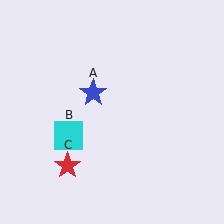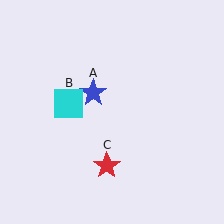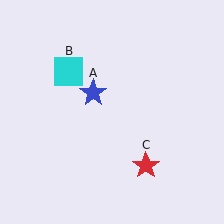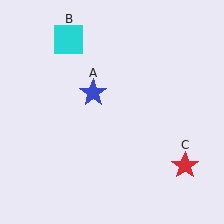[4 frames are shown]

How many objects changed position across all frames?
2 objects changed position: cyan square (object B), red star (object C).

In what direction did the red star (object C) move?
The red star (object C) moved right.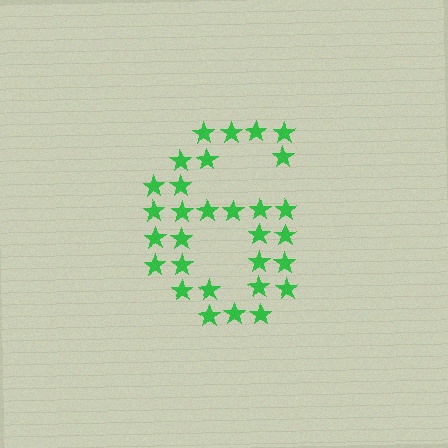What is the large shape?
The large shape is the digit 6.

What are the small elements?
The small elements are stars.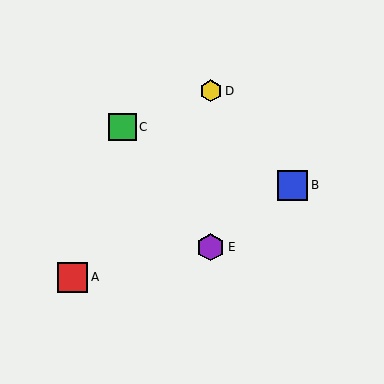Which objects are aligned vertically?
Objects D, E are aligned vertically.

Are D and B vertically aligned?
No, D is at x≈211 and B is at x≈293.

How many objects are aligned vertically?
2 objects (D, E) are aligned vertically.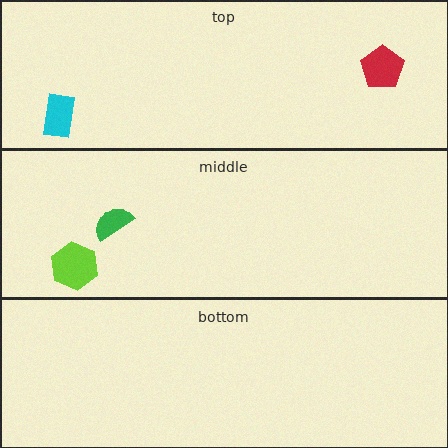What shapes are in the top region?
The cyan rectangle, the red pentagon.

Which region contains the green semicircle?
The middle region.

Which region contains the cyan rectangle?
The top region.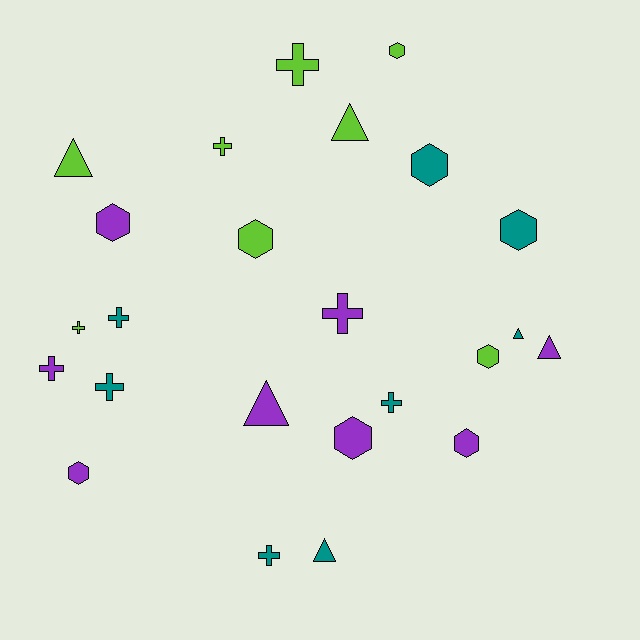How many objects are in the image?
There are 24 objects.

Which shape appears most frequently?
Cross, with 9 objects.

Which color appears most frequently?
Purple, with 8 objects.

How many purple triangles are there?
There are 2 purple triangles.